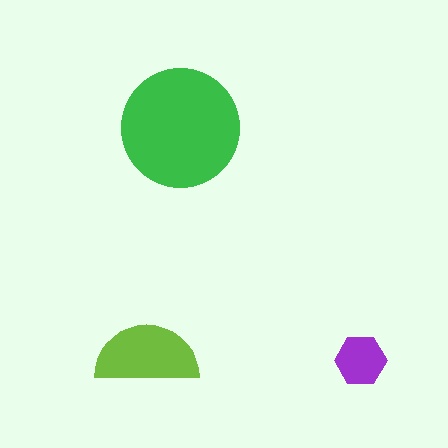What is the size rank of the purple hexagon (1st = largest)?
3rd.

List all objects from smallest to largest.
The purple hexagon, the lime semicircle, the green circle.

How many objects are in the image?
There are 3 objects in the image.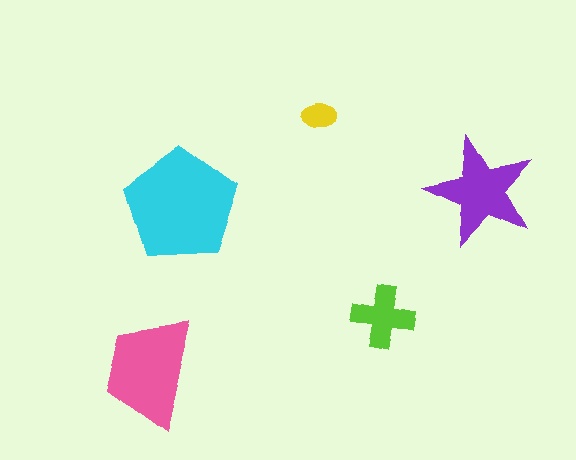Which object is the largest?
The cyan pentagon.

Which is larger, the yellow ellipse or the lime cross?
The lime cross.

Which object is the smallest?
The yellow ellipse.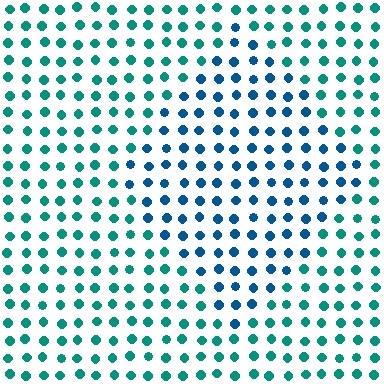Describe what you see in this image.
The image is filled with small teal elements in a uniform arrangement. A diamond-shaped region is visible where the elements are tinted to a slightly different hue, forming a subtle color boundary.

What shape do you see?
I see a diamond.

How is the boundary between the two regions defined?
The boundary is defined purely by a slight shift in hue (about 34 degrees). Spacing, size, and orientation are identical on both sides.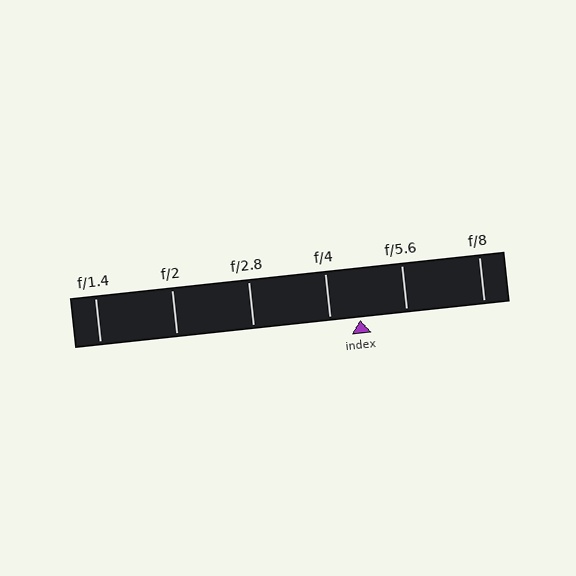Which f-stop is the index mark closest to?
The index mark is closest to f/4.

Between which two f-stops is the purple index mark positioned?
The index mark is between f/4 and f/5.6.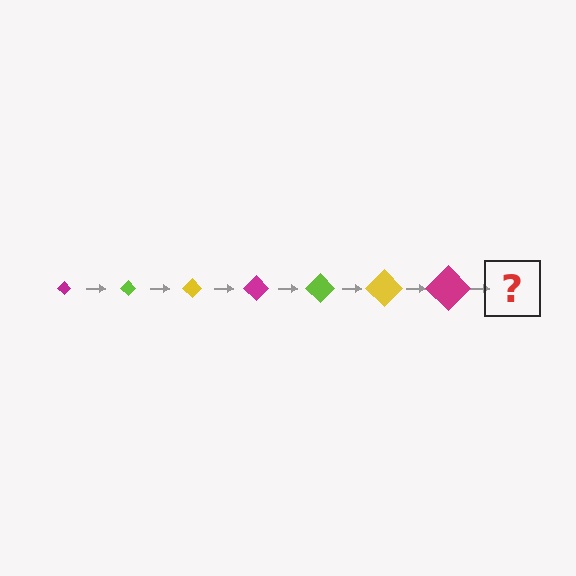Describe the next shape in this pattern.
It should be a lime diamond, larger than the previous one.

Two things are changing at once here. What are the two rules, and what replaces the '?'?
The two rules are that the diamond grows larger each step and the color cycles through magenta, lime, and yellow. The '?' should be a lime diamond, larger than the previous one.